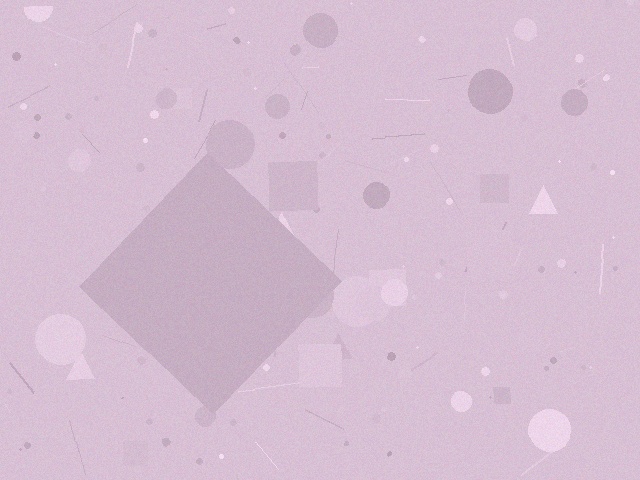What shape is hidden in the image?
A diamond is hidden in the image.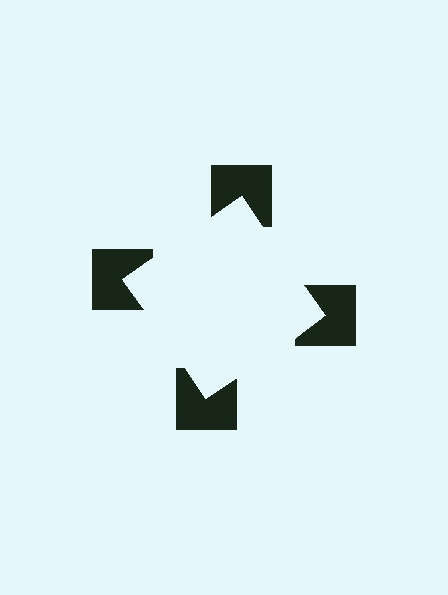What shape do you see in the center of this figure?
An illusory square — its edges are inferred from the aligned wedge cuts in the notched squares, not physically drawn.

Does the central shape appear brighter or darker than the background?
It typically appears slightly brighter than the background, even though no actual brightness change is drawn.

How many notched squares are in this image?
There are 4 — one at each vertex of the illusory square.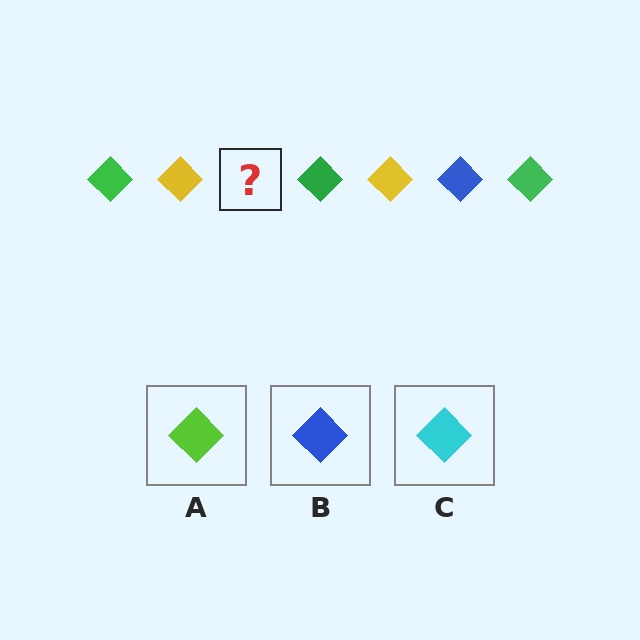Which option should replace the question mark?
Option B.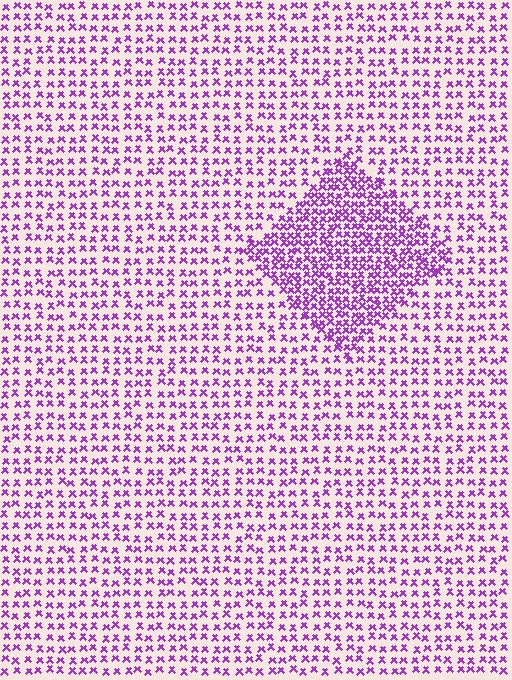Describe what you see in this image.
The image contains small purple elements arranged at two different densities. A diamond-shaped region is visible where the elements are more densely packed than the surrounding area.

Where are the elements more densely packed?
The elements are more densely packed inside the diamond boundary.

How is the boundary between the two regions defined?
The boundary is defined by a change in element density (approximately 1.9x ratio). All elements are the same color, size, and shape.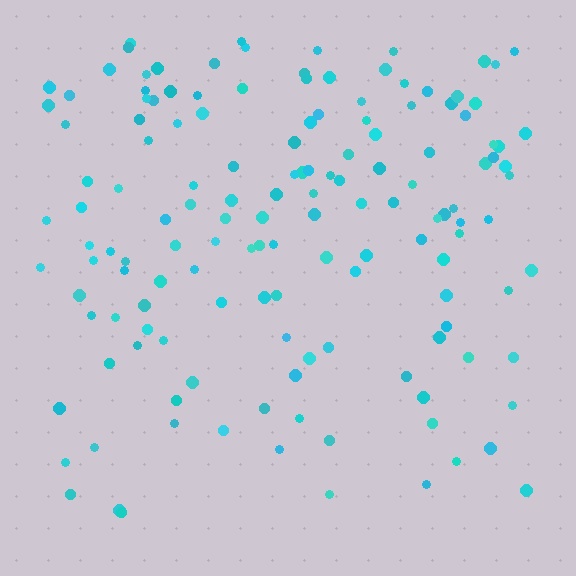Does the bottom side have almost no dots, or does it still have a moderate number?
Still a moderate number, just noticeably fewer than the top.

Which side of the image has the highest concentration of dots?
The top.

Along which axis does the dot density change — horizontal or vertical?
Vertical.